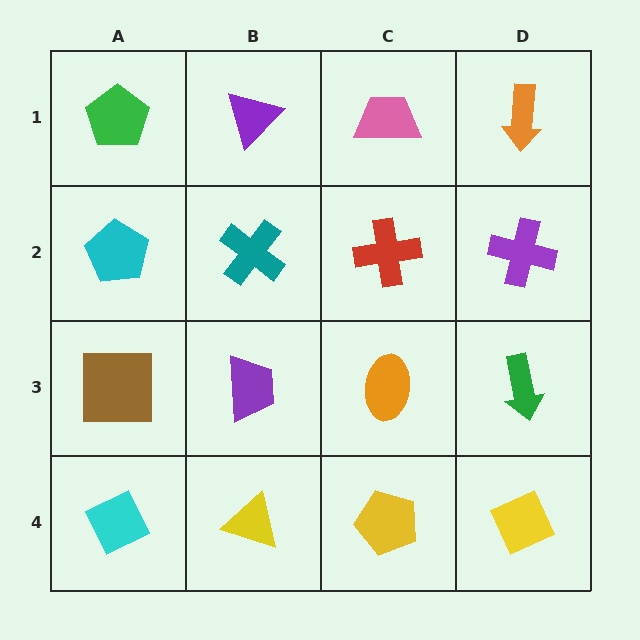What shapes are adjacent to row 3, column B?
A teal cross (row 2, column B), a yellow triangle (row 4, column B), a brown square (row 3, column A), an orange ellipse (row 3, column C).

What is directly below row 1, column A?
A cyan pentagon.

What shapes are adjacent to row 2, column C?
A pink trapezoid (row 1, column C), an orange ellipse (row 3, column C), a teal cross (row 2, column B), a purple cross (row 2, column D).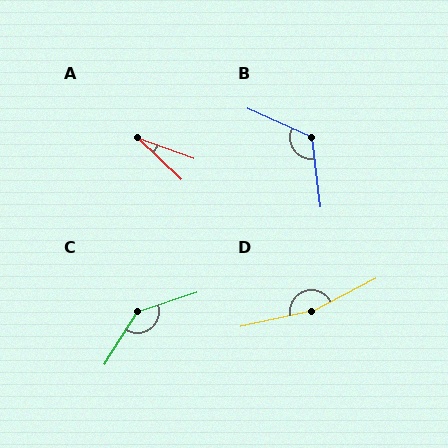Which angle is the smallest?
A, at approximately 24 degrees.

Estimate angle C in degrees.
Approximately 141 degrees.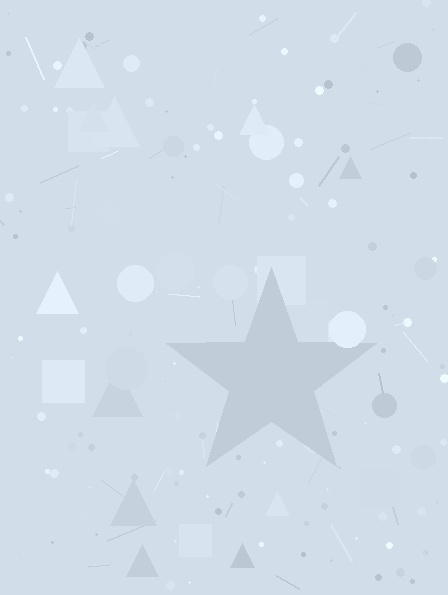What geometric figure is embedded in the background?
A star is embedded in the background.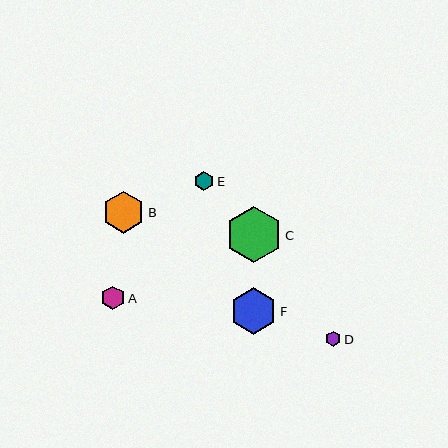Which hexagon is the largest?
Hexagon C is the largest with a size of approximately 56 pixels.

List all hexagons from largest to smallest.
From largest to smallest: C, F, B, A, E, D.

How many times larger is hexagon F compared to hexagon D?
Hexagon F is approximately 3.1 times the size of hexagon D.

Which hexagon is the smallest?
Hexagon D is the smallest with a size of approximately 15 pixels.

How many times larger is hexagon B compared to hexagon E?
Hexagon B is approximately 2.1 times the size of hexagon E.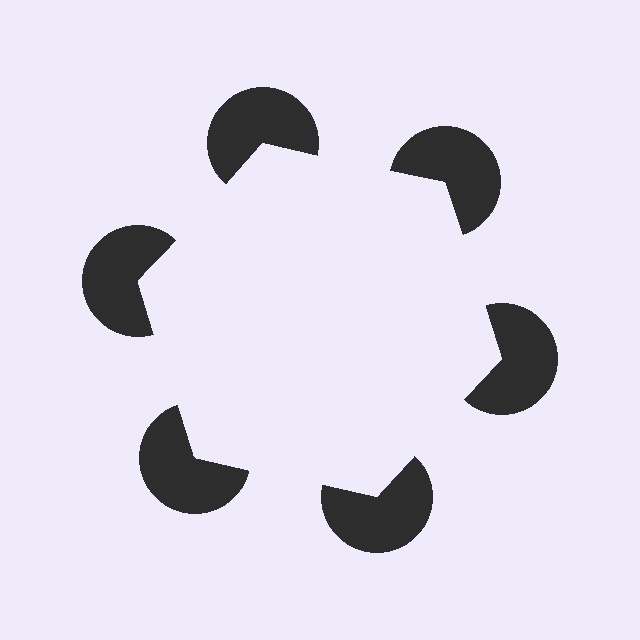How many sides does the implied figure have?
6 sides.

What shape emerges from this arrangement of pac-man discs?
An illusory hexagon — its edges are inferred from the aligned wedge cuts in the pac-man discs, not physically drawn.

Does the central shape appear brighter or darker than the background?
It typically appears slightly brighter than the background, even though no actual brightness change is drawn.